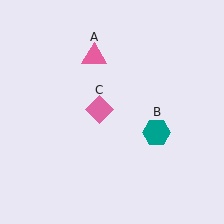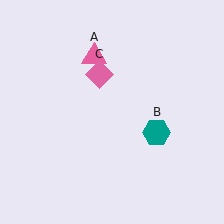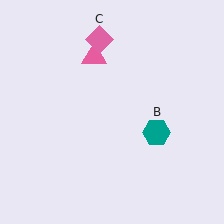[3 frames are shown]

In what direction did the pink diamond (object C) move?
The pink diamond (object C) moved up.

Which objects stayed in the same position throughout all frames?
Pink triangle (object A) and teal hexagon (object B) remained stationary.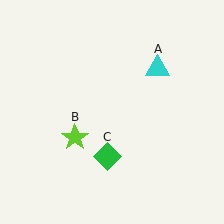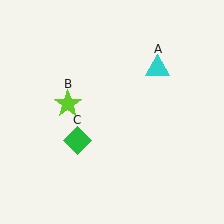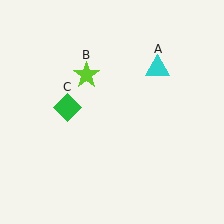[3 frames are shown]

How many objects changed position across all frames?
2 objects changed position: lime star (object B), green diamond (object C).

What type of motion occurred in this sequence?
The lime star (object B), green diamond (object C) rotated clockwise around the center of the scene.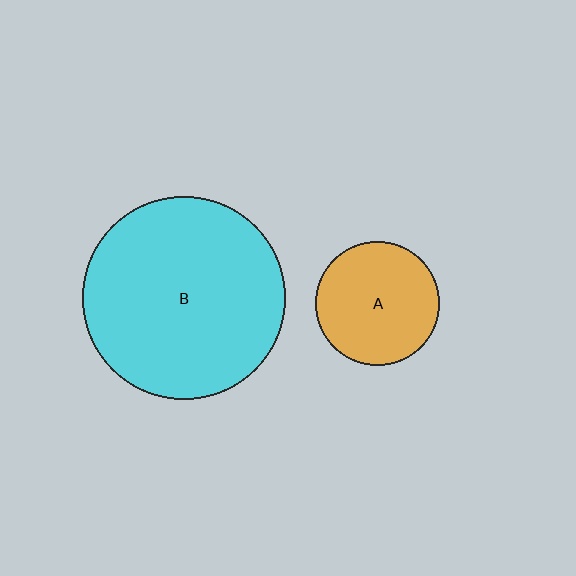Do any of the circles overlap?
No, none of the circles overlap.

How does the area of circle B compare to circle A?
Approximately 2.7 times.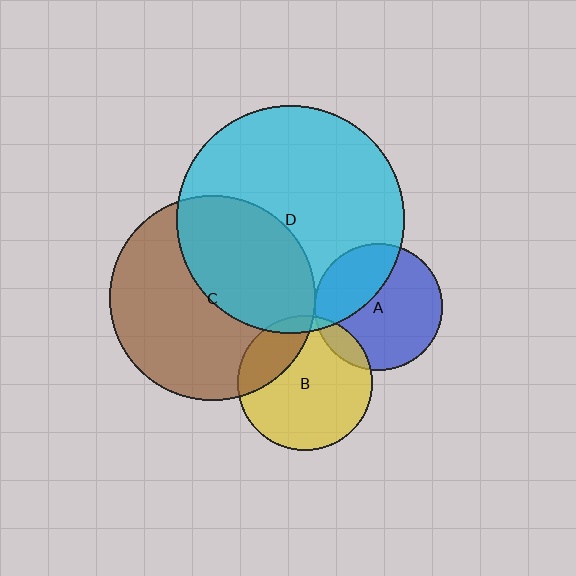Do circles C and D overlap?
Yes.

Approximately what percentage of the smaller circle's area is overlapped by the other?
Approximately 40%.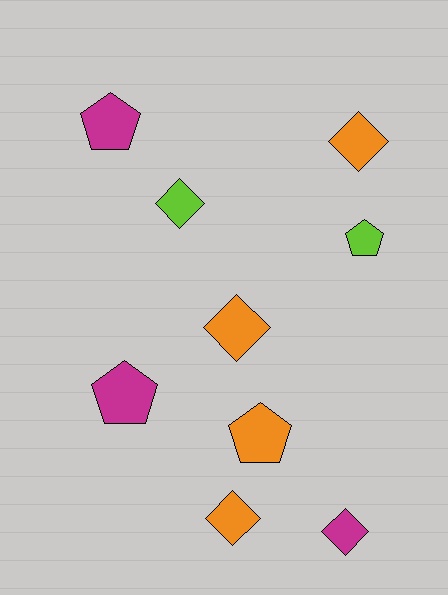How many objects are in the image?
There are 9 objects.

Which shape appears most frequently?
Diamond, with 5 objects.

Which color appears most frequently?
Orange, with 4 objects.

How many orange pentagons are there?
There is 1 orange pentagon.